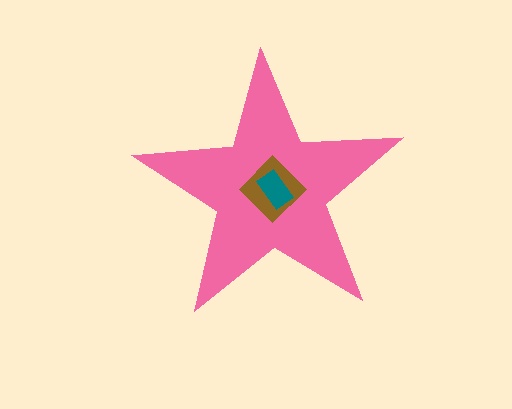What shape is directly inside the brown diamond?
The teal rectangle.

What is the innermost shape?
The teal rectangle.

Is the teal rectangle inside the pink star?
Yes.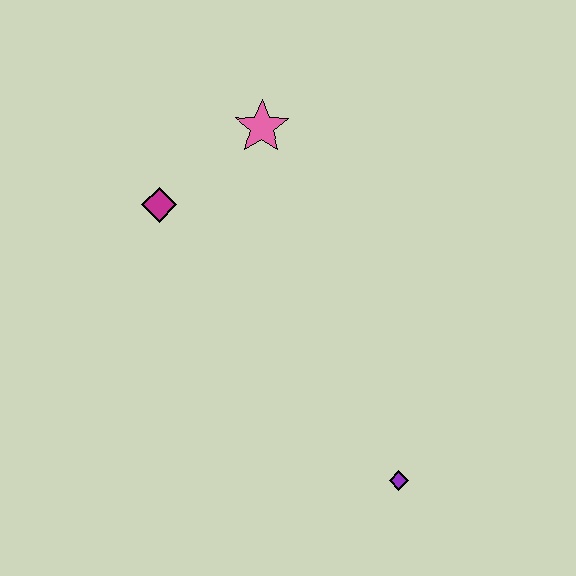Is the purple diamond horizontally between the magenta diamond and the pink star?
No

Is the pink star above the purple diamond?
Yes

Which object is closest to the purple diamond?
The magenta diamond is closest to the purple diamond.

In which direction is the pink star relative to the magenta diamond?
The pink star is to the right of the magenta diamond.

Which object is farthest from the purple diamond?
The pink star is farthest from the purple diamond.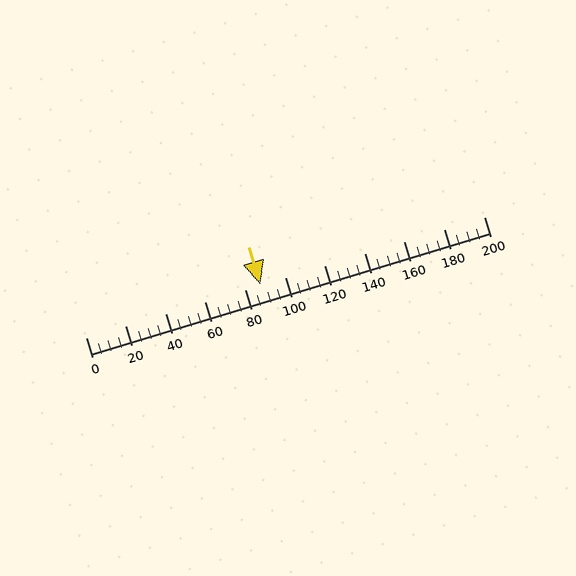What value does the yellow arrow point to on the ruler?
The yellow arrow points to approximately 88.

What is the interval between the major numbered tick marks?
The major tick marks are spaced 20 units apart.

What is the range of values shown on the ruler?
The ruler shows values from 0 to 200.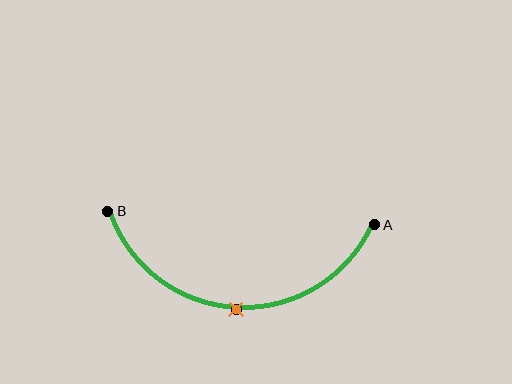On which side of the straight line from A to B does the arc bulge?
The arc bulges below the straight line connecting A and B.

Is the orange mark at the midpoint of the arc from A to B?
Yes. The orange mark lies on the arc at equal arc-length from both A and B — it is the arc midpoint.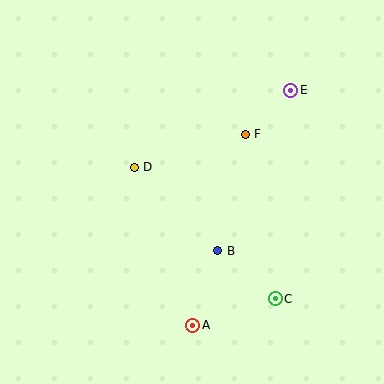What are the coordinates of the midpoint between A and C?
The midpoint between A and C is at (234, 312).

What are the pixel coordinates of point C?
Point C is at (275, 299).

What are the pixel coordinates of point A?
Point A is at (193, 325).